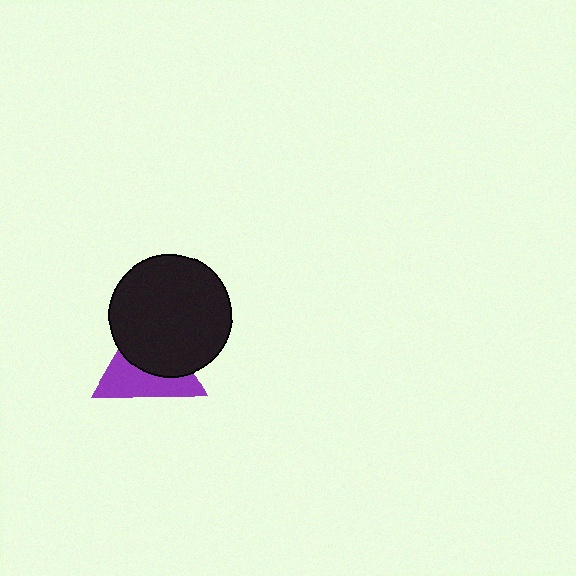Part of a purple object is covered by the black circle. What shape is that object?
It is a triangle.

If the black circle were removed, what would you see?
You would see the complete purple triangle.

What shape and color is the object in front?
The object in front is a black circle.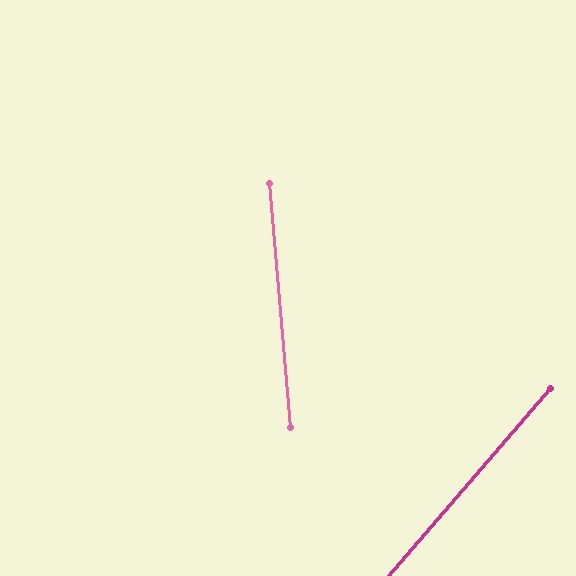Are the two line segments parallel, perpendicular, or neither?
Neither parallel nor perpendicular — they differ by about 46°.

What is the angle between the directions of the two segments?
Approximately 46 degrees.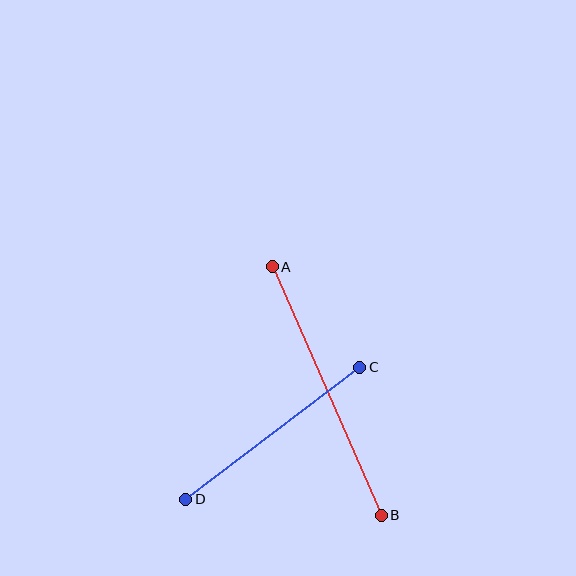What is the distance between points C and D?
The distance is approximately 218 pixels.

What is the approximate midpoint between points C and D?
The midpoint is at approximately (273, 433) pixels.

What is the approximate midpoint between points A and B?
The midpoint is at approximately (327, 391) pixels.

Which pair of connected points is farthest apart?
Points A and B are farthest apart.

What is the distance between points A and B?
The distance is approximately 271 pixels.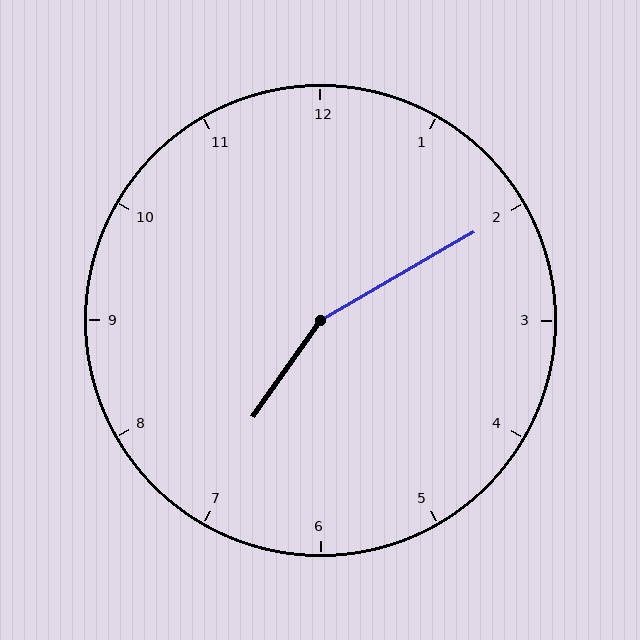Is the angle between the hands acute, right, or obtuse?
It is obtuse.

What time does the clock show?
7:10.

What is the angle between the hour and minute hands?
Approximately 155 degrees.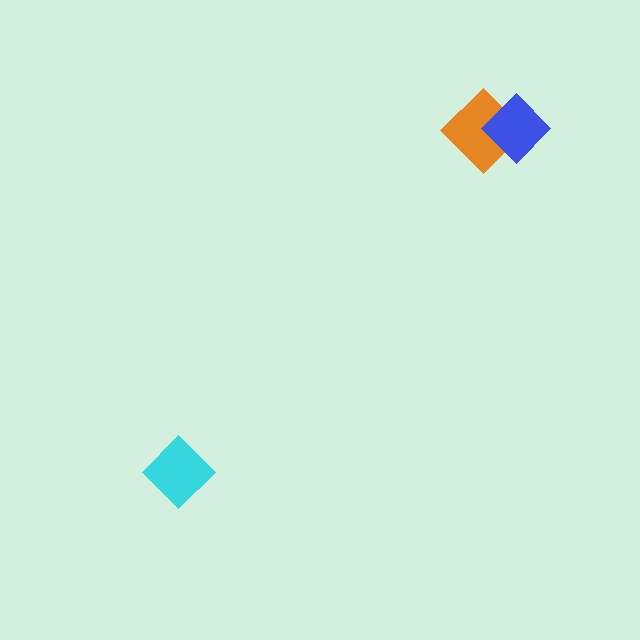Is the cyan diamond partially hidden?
No, no other shape covers it.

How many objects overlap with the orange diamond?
1 object overlaps with the orange diamond.